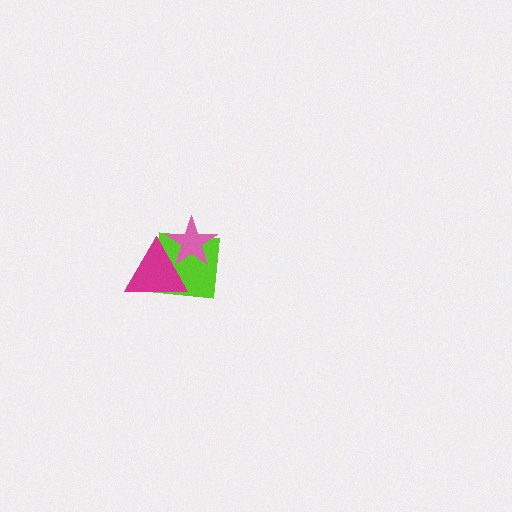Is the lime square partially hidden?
Yes, it is partially covered by another shape.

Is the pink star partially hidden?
Yes, it is partially covered by another shape.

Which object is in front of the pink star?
The magenta triangle is in front of the pink star.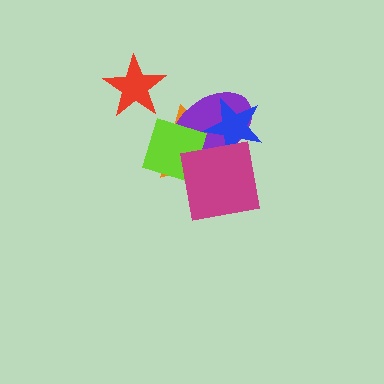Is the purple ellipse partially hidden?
Yes, it is partially covered by another shape.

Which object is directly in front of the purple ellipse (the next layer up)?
The blue star is directly in front of the purple ellipse.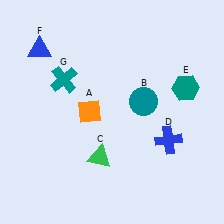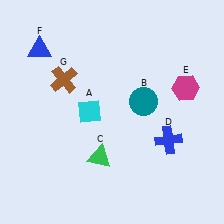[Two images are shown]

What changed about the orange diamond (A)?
In Image 1, A is orange. In Image 2, it changed to cyan.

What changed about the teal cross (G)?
In Image 1, G is teal. In Image 2, it changed to brown.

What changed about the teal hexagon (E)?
In Image 1, E is teal. In Image 2, it changed to magenta.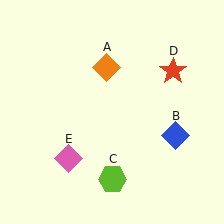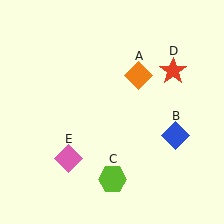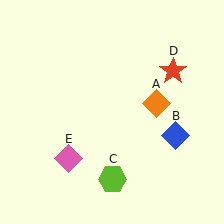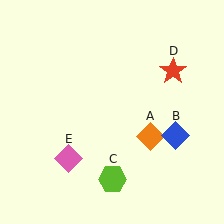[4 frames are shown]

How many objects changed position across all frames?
1 object changed position: orange diamond (object A).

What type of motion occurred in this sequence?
The orange diamond (object A) rotated clockwise around the center of the scene.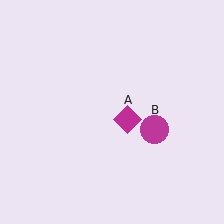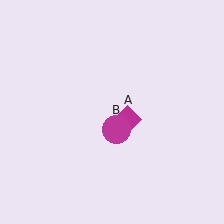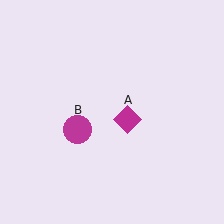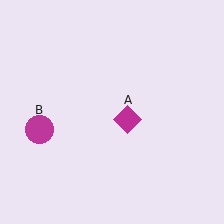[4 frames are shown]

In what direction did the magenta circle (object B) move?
The magenta circle (object B) moved left.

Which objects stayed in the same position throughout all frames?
Magenta diamond (object A) remained stationary.